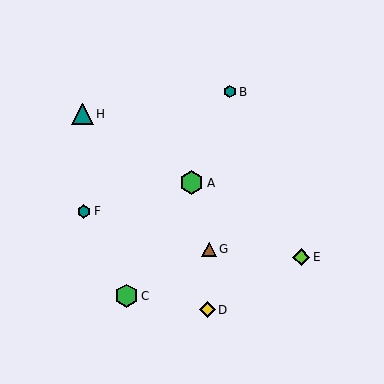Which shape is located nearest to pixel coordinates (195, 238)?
The brown triangle (labeled G) at (209, 249) is nearest to that location.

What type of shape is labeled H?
Shape H is a teal triangle.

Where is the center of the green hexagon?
The center of the green hexagon is at (192, 183).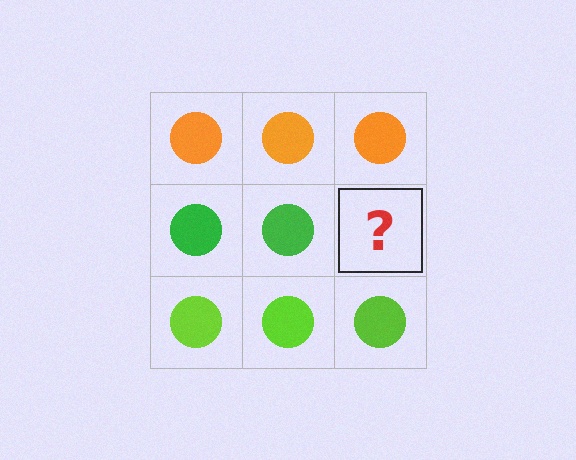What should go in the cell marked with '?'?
The missing cell should contain a green circle.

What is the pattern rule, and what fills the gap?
The rule is that each row has a consistent color. The gap should be filled with a green circle.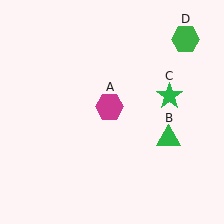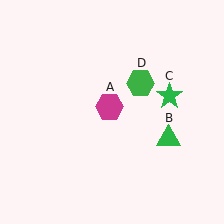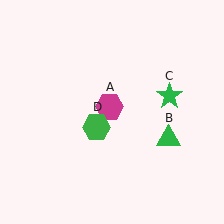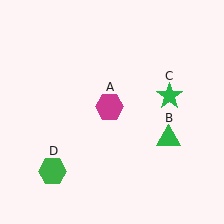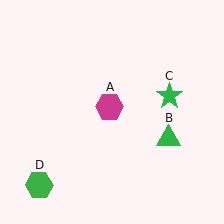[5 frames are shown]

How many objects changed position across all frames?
1 object changed position: green hexagon (object D).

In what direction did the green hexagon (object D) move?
The green hexagon (object D) moved down and to the left.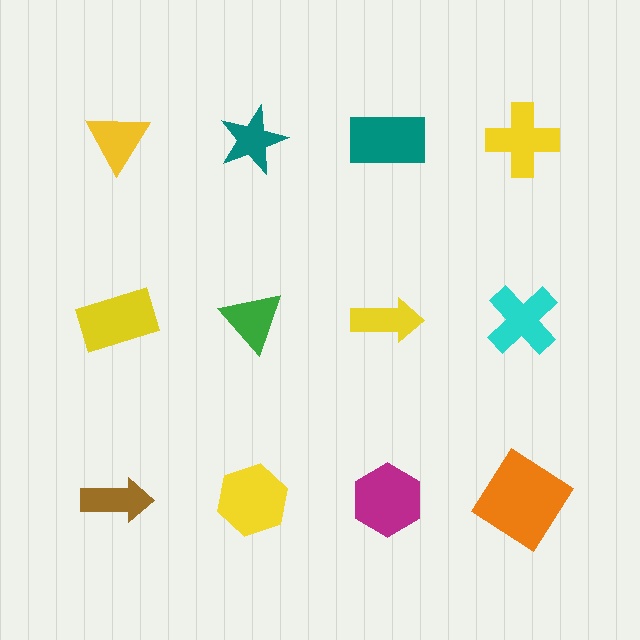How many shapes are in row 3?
4 shapes.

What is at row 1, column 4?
A yellow cross.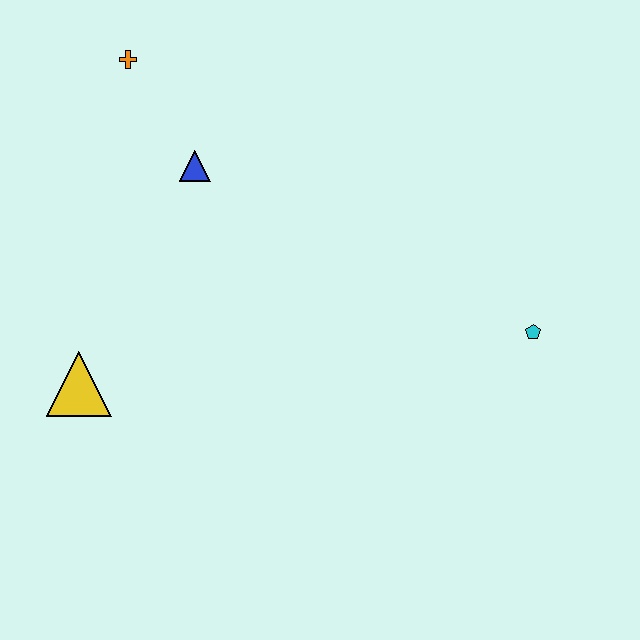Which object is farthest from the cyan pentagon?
The orange cross is farthest from the cyan pentagon.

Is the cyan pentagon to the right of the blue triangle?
Yes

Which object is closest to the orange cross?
The blue triangle is closest to the orange cross.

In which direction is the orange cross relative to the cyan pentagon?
The orange cross is to the left of the cyan pentagon.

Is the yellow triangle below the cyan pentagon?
Yes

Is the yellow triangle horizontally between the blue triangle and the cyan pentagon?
No